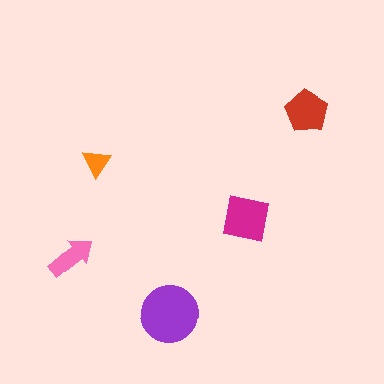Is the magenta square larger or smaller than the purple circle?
Smaller.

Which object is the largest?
The purple circle.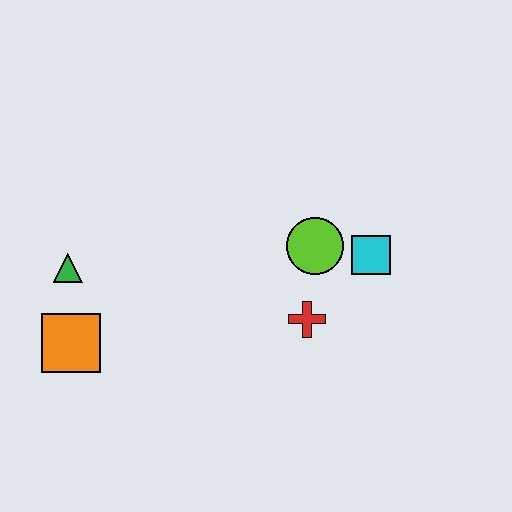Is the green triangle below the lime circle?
Yes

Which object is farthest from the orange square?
The cyan square is farthest from the orange square.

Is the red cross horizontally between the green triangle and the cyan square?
Yes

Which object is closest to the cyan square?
The lime circle is closest to the cyan square.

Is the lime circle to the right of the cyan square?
No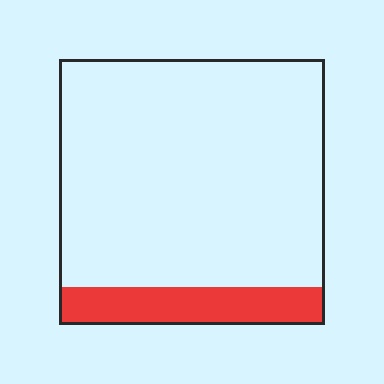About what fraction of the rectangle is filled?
About one eighth (1/8).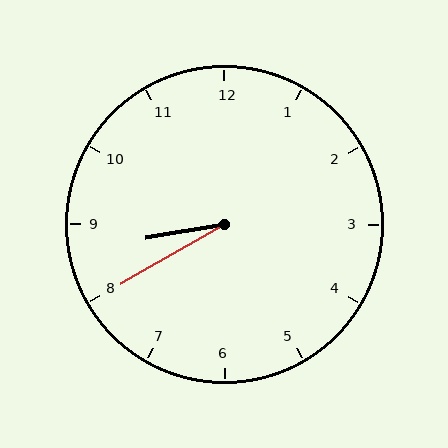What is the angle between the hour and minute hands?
Approximately 20 degrees.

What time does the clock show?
8:40.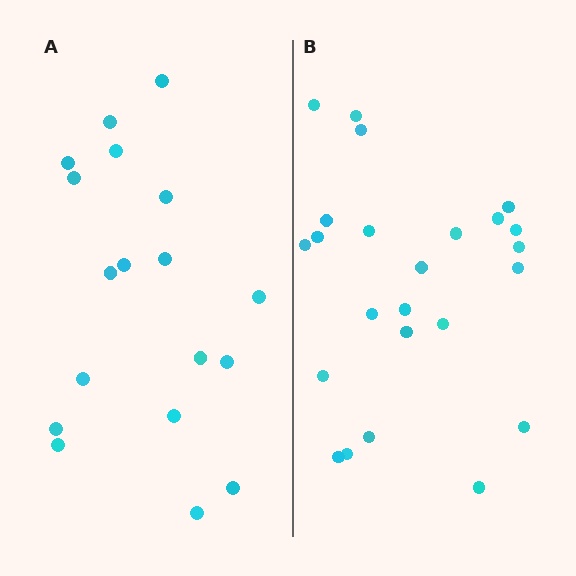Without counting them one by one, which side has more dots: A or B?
Region B (the right region) has more dots.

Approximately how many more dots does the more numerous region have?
Region B has about 6 more dots than region A.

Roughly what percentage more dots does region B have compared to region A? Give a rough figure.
About 35% more.